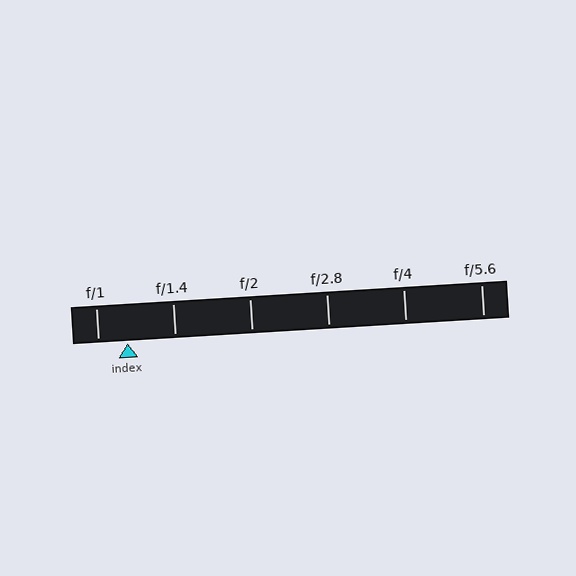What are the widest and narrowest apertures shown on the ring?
The widest aperture shown is f/1 and the narrowest is f/5.6.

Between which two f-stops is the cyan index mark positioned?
The index mark is between f/1 and f/1.4.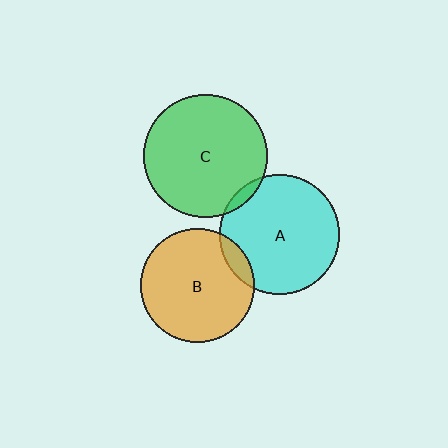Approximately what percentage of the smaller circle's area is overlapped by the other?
Approximately 10%.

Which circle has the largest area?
Circle C (green).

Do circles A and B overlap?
Yes.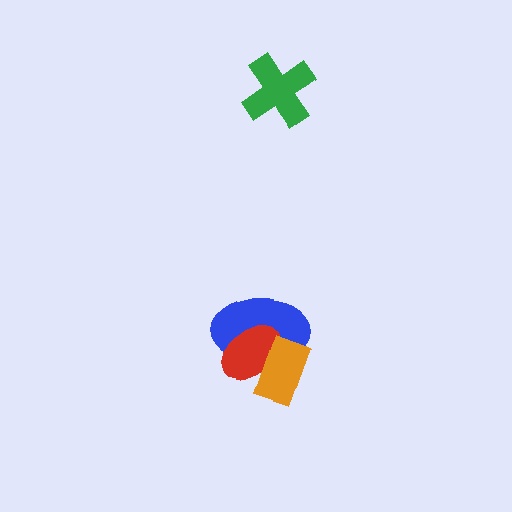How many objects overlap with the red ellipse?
2 objects overlap with the red ellipse.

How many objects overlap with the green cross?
0 objects overlap with the green cross.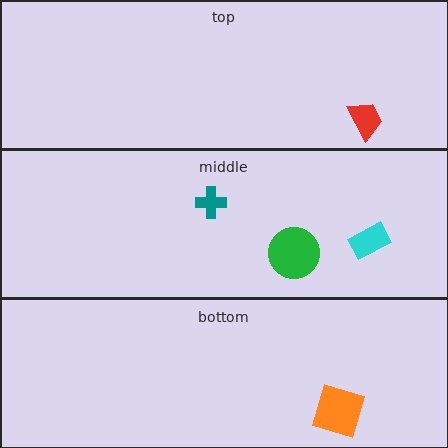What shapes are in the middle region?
The green circle, the cyan rectangle, the teal cross.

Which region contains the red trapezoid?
The top region.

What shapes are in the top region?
The red trapezoid.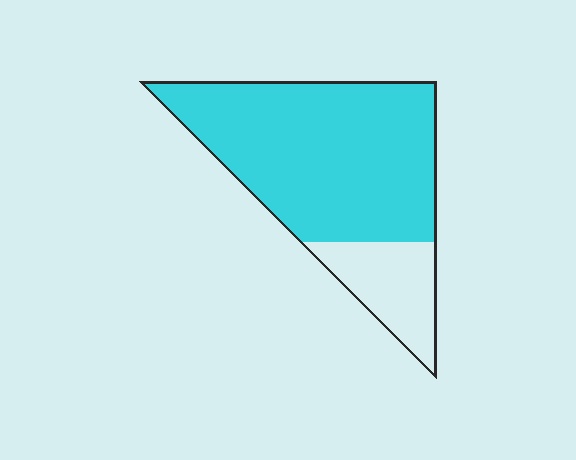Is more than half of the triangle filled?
Yes.